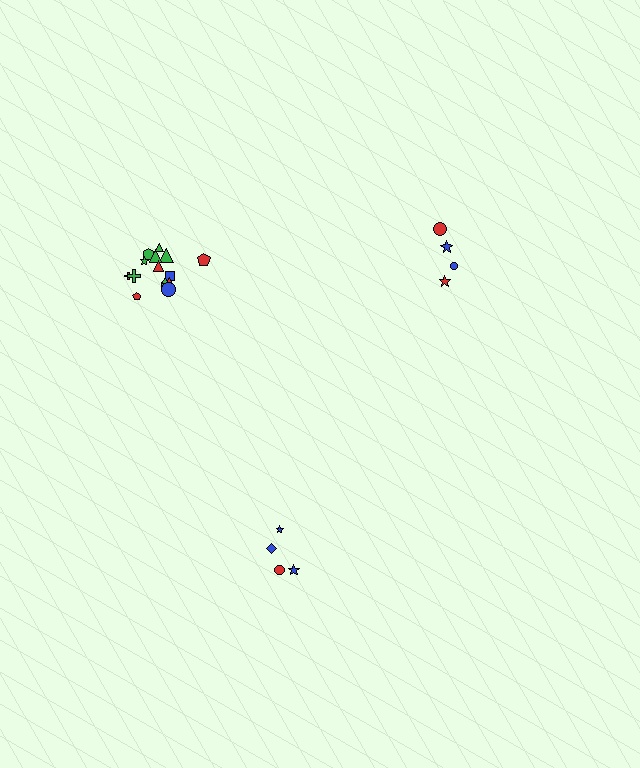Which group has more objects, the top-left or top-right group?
The top-left group.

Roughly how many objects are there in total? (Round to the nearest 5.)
Roughly 25 objects in total.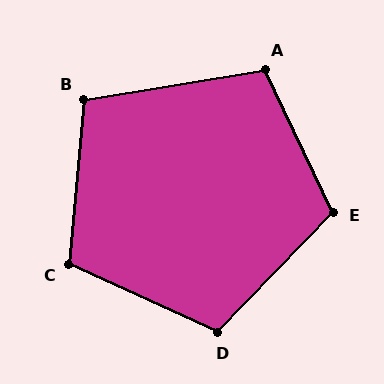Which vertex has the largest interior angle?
E, at approximately 111 degrees.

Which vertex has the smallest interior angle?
B, at approximately 104 degrees.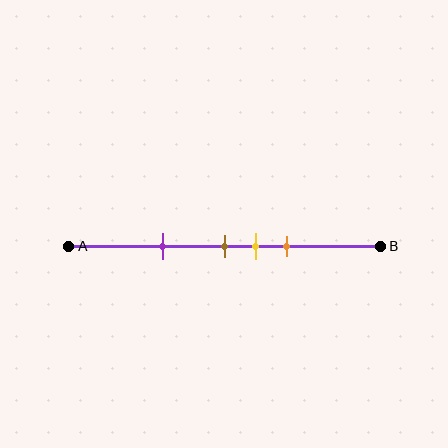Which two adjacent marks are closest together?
The brown and yellow marks are the closest adjacent pair.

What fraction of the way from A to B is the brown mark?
The brown mark is approximately 50% (0.5) of the way from A to B.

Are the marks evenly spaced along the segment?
No, the marks are not evenly spaced.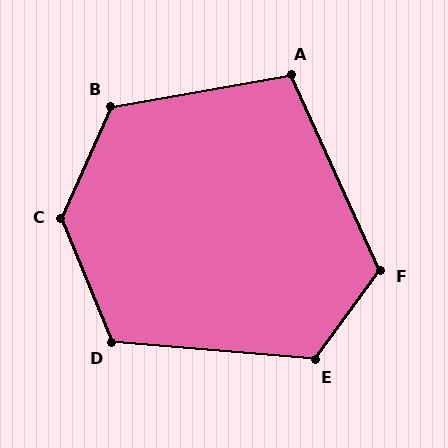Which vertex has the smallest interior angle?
A, at approximately 105 degrees.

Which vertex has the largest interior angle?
C, at approximately 134 degrees.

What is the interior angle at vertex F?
Approximately 119 degrees (obtuse).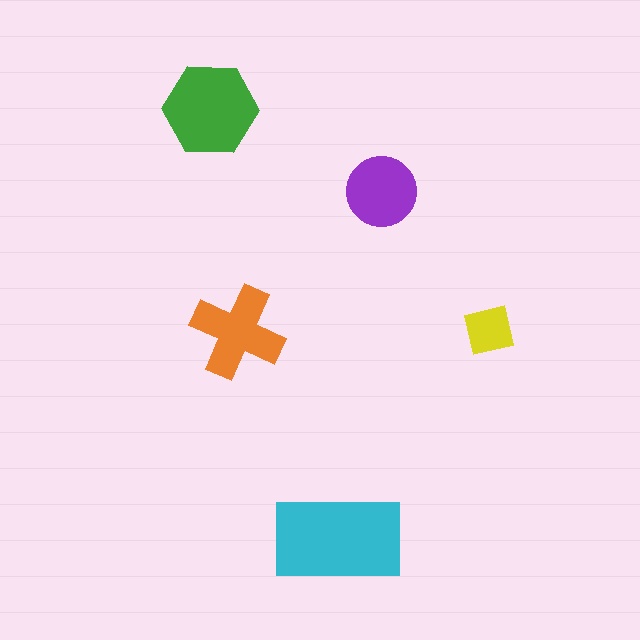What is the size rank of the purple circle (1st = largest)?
4th.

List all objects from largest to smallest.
The cyan rectangle, the green hexagon, the orange cross, the purple circle, the yellow square.